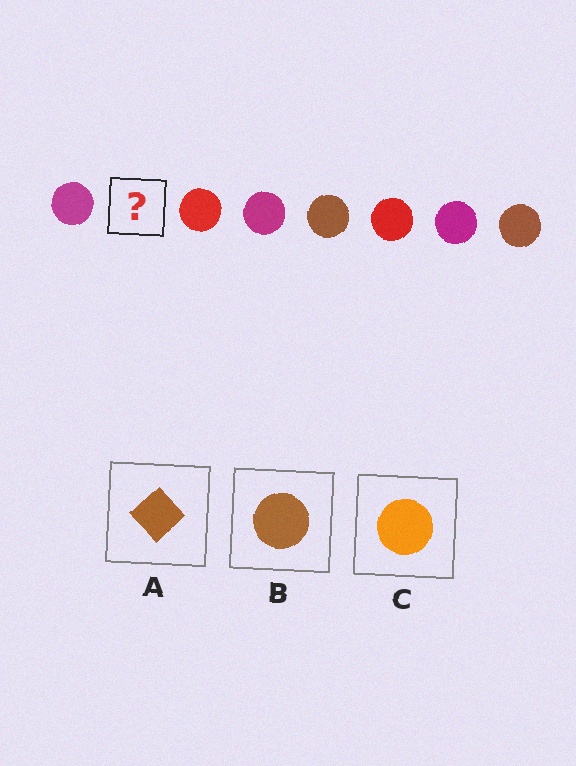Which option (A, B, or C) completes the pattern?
B.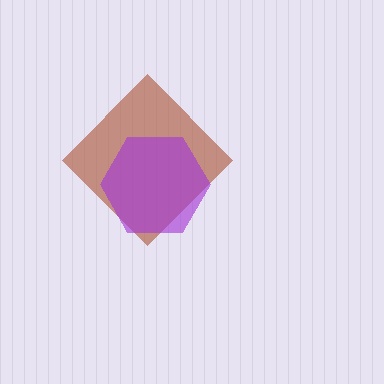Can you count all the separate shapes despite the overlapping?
Yes, there are 2 separate shapes.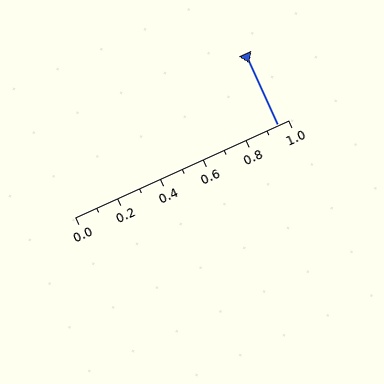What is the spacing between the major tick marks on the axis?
The major ticks are spaced 0.2 apart.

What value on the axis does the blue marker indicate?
The marker indicates approximately 0.95.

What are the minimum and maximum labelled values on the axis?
The axis runs from 0.0 to 1.0.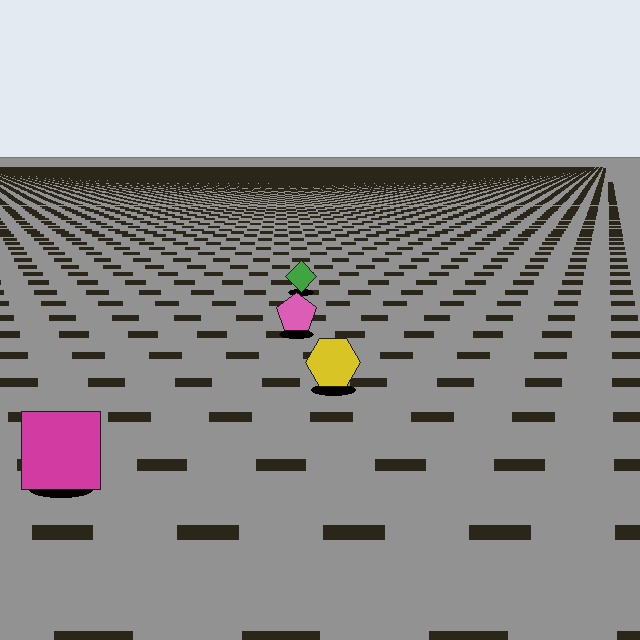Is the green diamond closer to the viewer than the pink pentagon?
No. The pink pentagon is closer — you can tell from the texture gradient: the ground texture is coarser near it.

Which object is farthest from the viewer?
The green diamond is farthest from the viewer. It appears smaller and the ground texture around it is denser.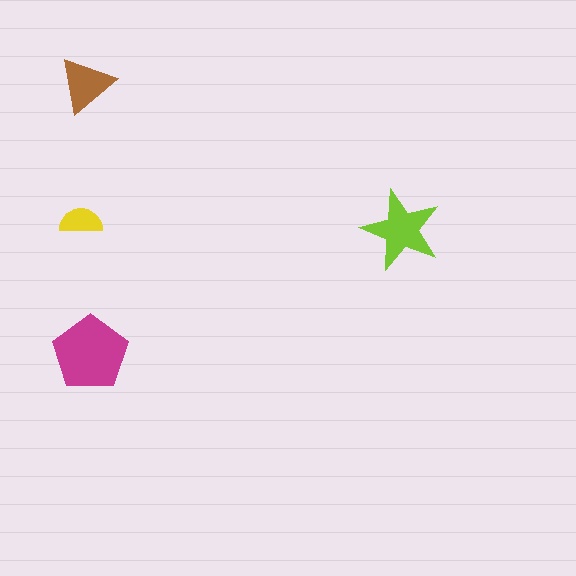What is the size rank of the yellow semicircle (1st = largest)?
4th.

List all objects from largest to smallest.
The magenta pentagon, the lime star, the brown triangle, the yellow semicircle.